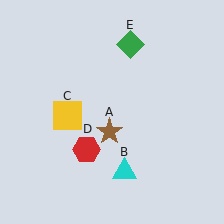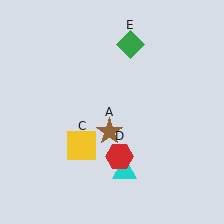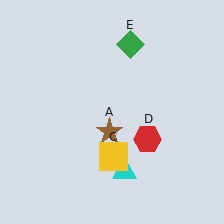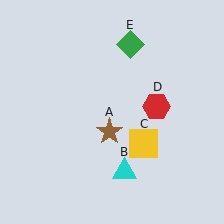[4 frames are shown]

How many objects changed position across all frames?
2 objects changed position: yellow square (object C), red hexagon (object D).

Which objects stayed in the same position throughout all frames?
Brown star (object A) and cyan triangle (object B) and green diamond (object E) remained stationary.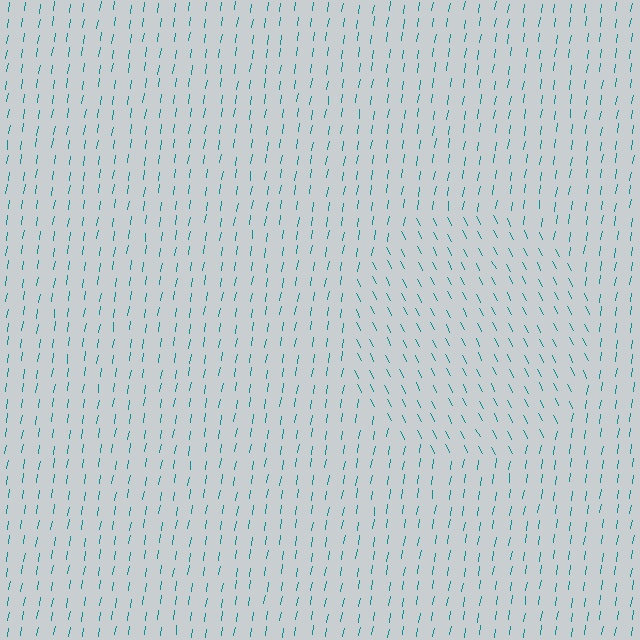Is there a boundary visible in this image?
Yes, there is a texture boundary formed by a change in line orientation.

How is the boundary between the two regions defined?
The boundary is defined purely by a change in line orientation (approximately 36 degrees difference). All lines are the same color and thickness.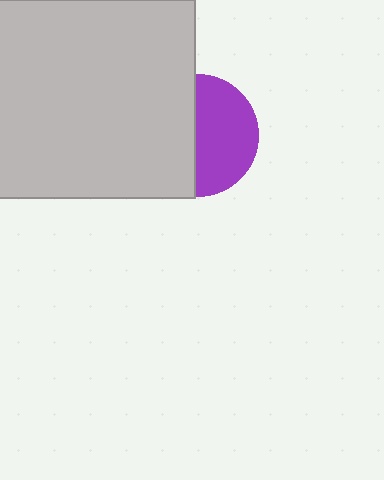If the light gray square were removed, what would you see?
You would see the complete purple circle.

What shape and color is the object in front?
The object in front is a light gray square.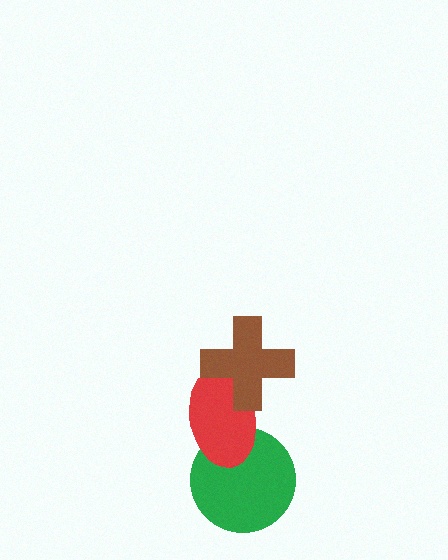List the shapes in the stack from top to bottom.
From top to bottom: the brown cross, the red ellipse, the green circle.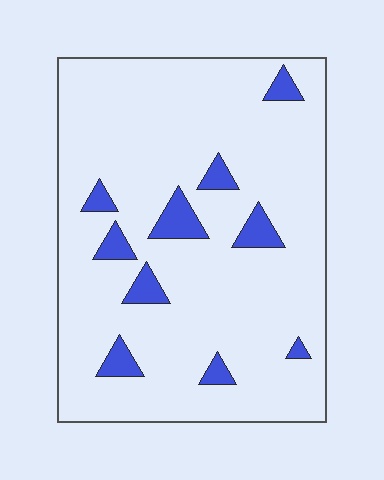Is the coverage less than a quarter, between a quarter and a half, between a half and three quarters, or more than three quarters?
Less than a quarter.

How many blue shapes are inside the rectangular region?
10.